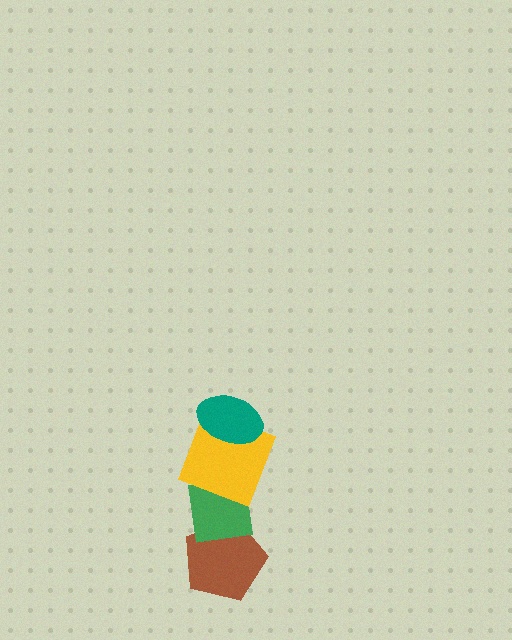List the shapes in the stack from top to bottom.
From top to bottom: the teal ellipse, the yellow square, the green square, the brown pentagon.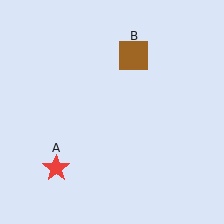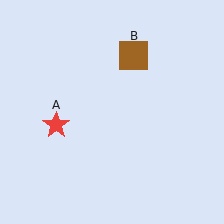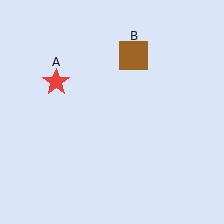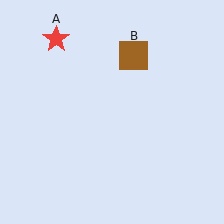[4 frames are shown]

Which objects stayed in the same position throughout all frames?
Brown square (object B) remained stationary.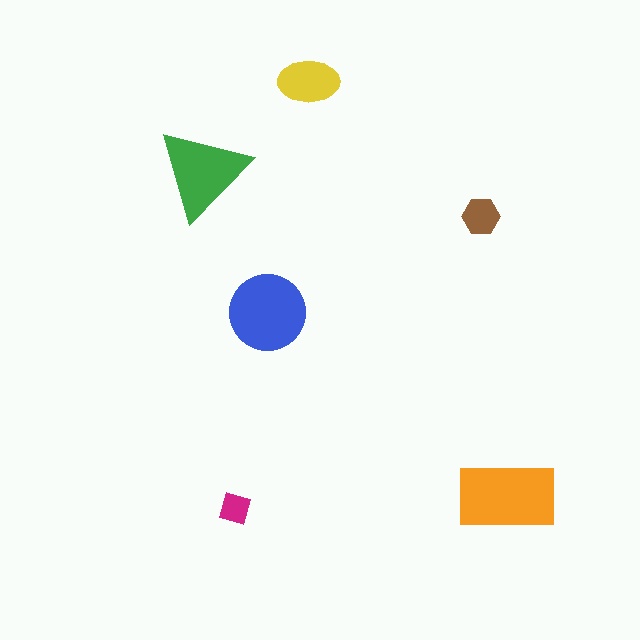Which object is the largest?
The orange rectangle.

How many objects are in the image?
There are 6 objects in the image.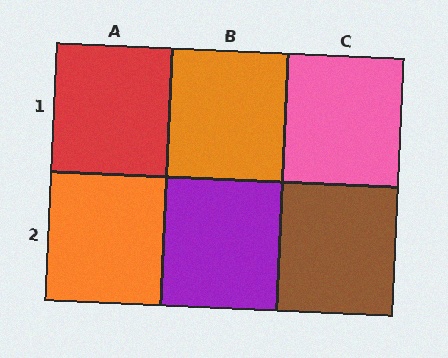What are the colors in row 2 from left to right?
Orange, purple, brown.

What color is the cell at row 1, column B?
Orange.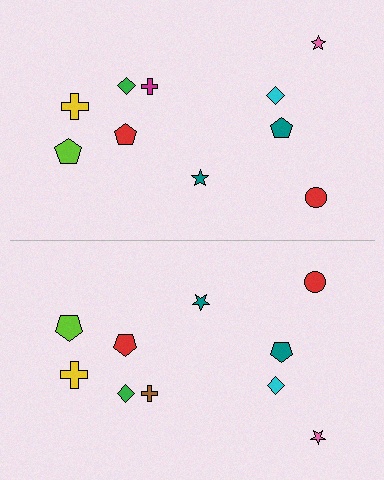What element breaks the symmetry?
The brown cross on the bottom side breaks the symmetry — its mirror counterpart is magenta.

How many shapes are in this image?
There are 20 shapes in this image.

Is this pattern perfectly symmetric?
No, the pattern is not perfectly symmetric. The brown cross on the bottom side breaks the symmetry — its mirror counterpart is magenta.